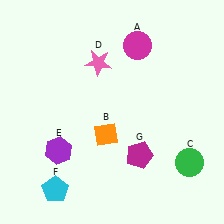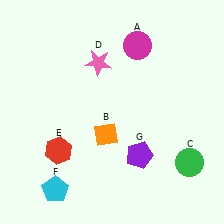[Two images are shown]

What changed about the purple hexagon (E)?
In Image 1, E is purple. In Image 2, it changed to red.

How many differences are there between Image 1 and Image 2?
There are 2 differences between the two images.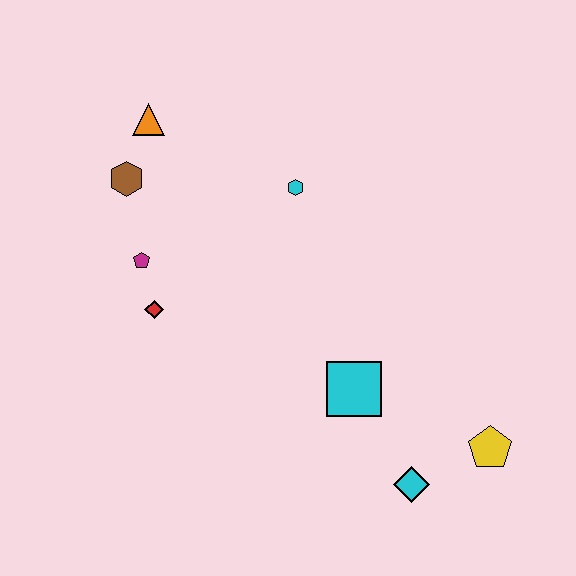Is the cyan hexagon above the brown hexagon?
No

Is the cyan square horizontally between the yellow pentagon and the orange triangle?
Yes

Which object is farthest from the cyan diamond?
The orange triangle is farthest from the cyan diamond.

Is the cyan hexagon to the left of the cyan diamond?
Yes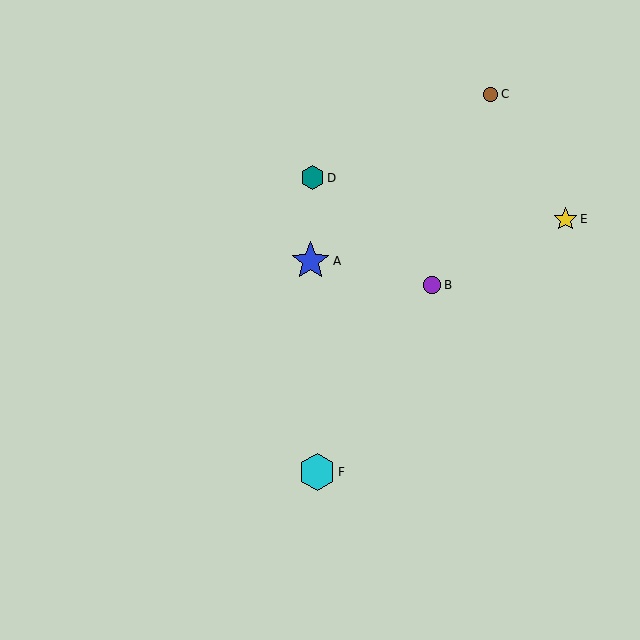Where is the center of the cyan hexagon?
The center of the cyan hexagon is at (317, 472).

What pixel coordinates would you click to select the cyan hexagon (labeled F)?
Click at (317, 472) to select the cyan hexagon F.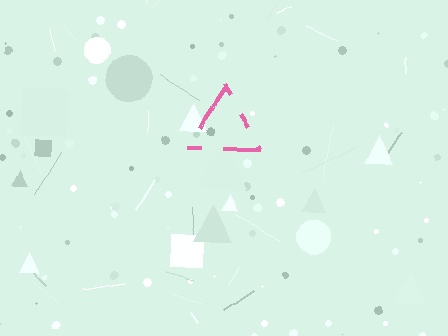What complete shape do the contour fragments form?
The contour fragments form a triangle.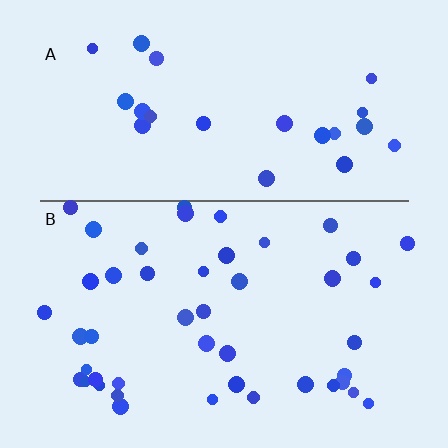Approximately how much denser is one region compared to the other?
Approximately 1.9× — region B over region A.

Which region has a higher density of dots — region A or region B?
B (the bottom).